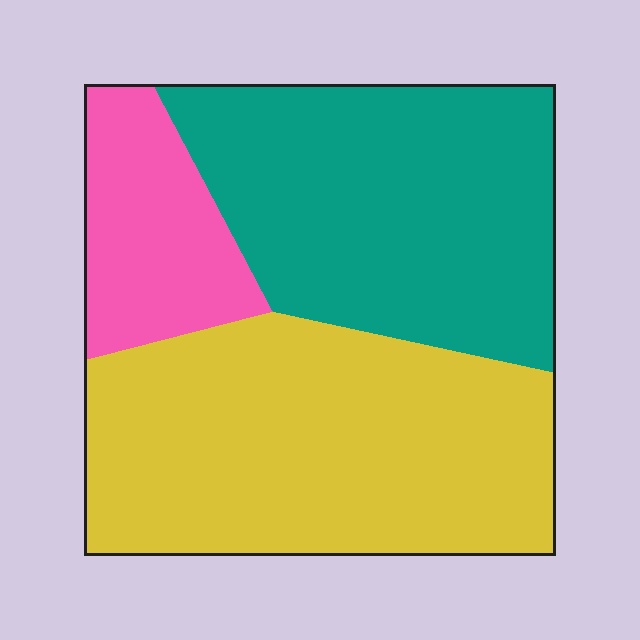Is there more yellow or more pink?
Yellow.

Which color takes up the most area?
Yellow, at roughly 45%.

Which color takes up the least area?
Pink, at roughly 15%.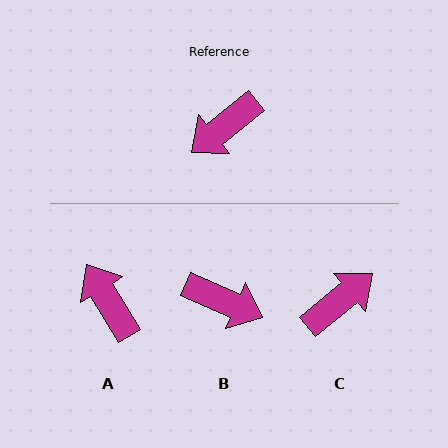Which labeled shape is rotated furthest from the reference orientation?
C, about 179 degrees away.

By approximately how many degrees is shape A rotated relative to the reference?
Approximately 98 degrees clockwise.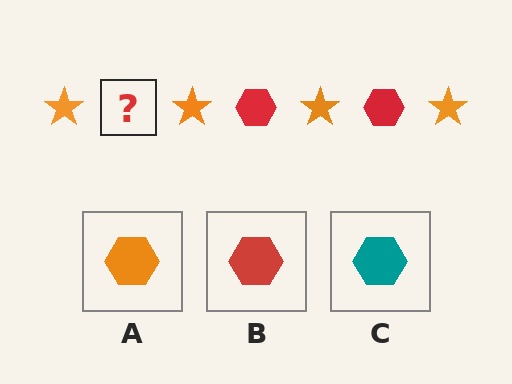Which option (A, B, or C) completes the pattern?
B.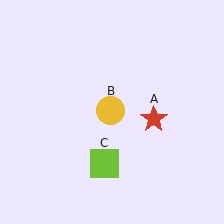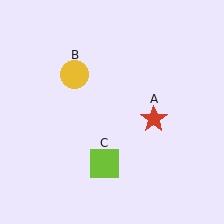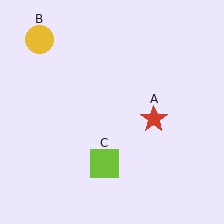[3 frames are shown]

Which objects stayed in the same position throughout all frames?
Red star (object A) and lime square (object C) remained stationary.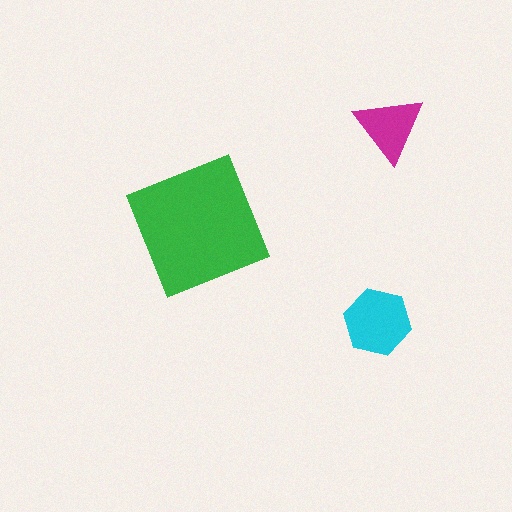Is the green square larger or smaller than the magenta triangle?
Larger.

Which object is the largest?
The green square.